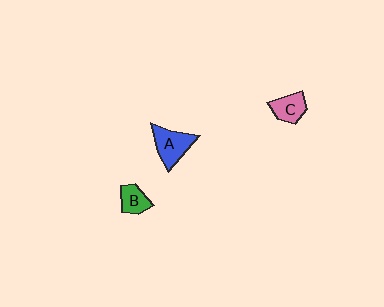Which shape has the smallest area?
Shape B (green).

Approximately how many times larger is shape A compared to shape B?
Approximately 1.6 times.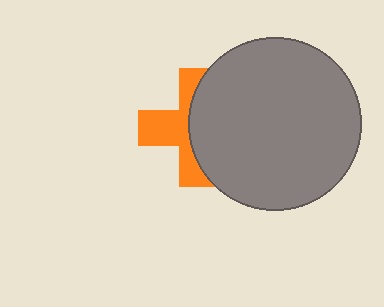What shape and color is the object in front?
The object in front is a gray circle.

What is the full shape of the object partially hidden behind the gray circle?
The partially hidden object is an orange cross.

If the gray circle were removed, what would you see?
You would see the complete orange cross.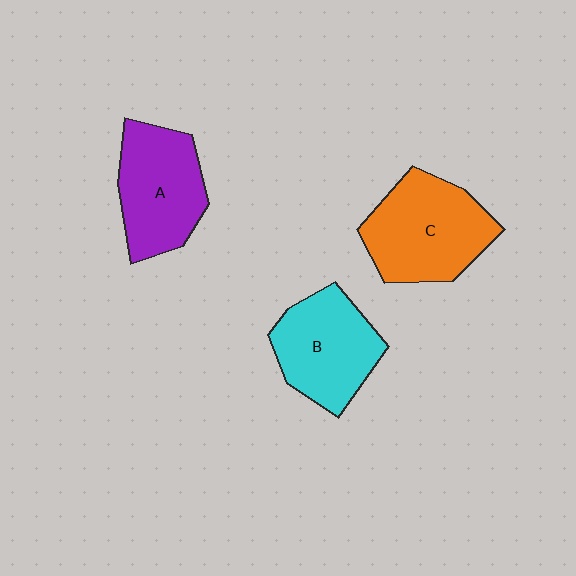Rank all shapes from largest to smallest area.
From largest to smallest: C (orange), A (purple), B (cyan).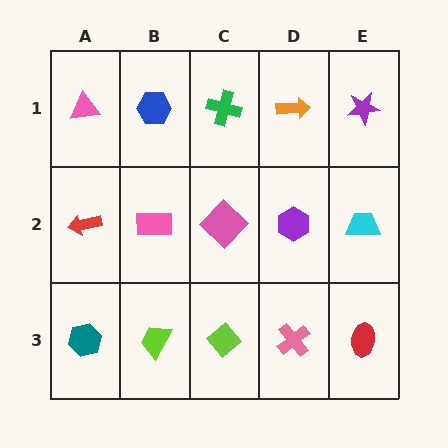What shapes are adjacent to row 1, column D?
A purple hexagon (row 2, column D), a green cross (row 1, column C), a purple star (row 1, column E).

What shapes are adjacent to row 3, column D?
A purple hexagon (row 2, column D), a lime diamond (row 3, column C), a red ellipse (row 3, column E).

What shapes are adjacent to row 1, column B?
A pink rectangle (row 2, column B), a pink triangle (row 1, column A), a green cross (row 1, column C).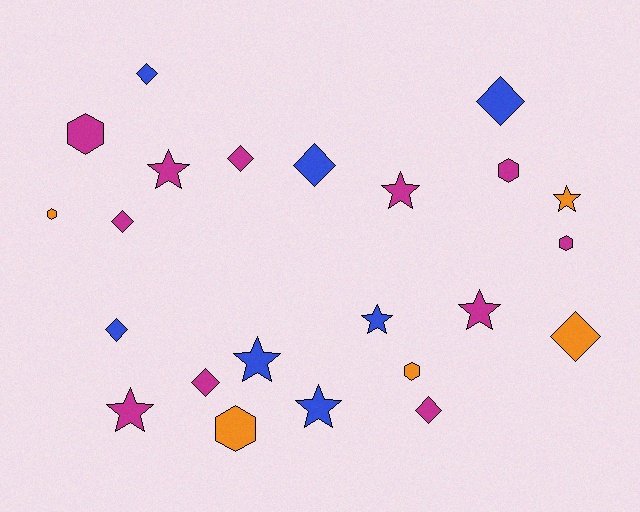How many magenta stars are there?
There are 4 magenta stars.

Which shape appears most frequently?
Diamond, with 9 objects.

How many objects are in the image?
There are 23 objects.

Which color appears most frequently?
Magenta, with 11 objects.